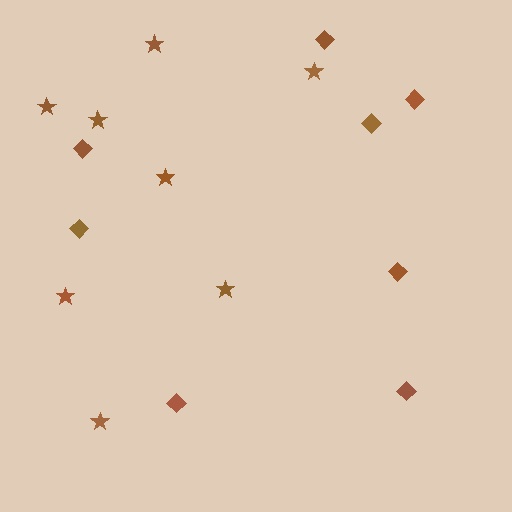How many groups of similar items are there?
There are 2 groups: one group of diamonds (8) and one group of stars (8).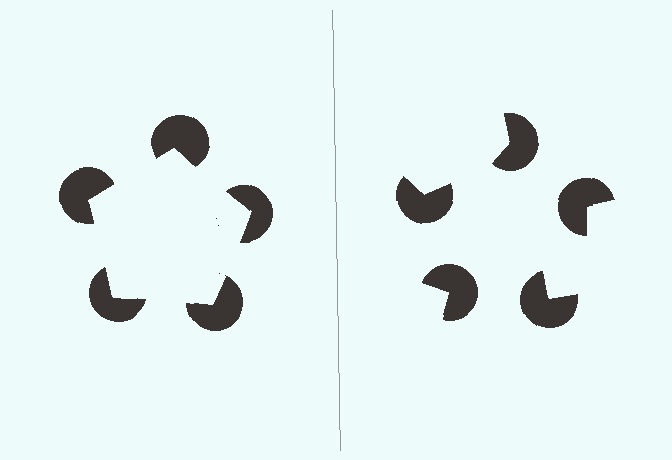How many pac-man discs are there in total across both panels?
10 — 5 on each side.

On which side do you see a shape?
An illusory pentagon appears on the left side. On the right side the wedge cuts are rotated, so no coherent shape forms.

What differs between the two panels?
The pac-man discs are positioned identically on both sides; only the wedge orientations differ. On the left they align to a pentagon; on the right they are misaligned.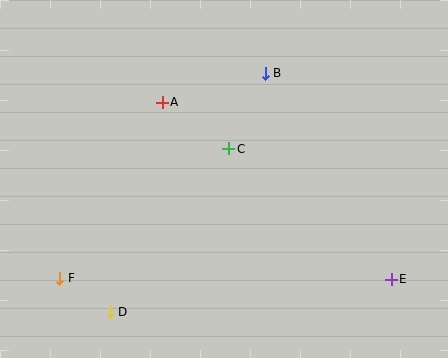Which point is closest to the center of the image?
Point C at (229, 149) is closest to the center.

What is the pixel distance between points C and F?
The distance between C and F is 213 pixels.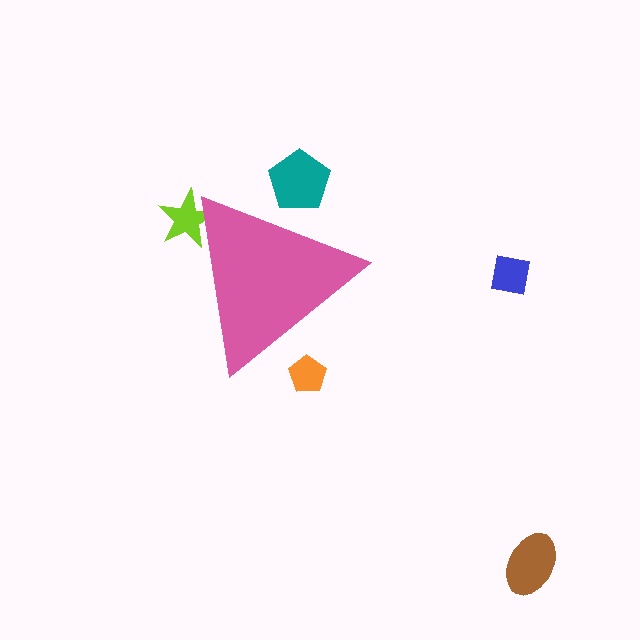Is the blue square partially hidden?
No, the blue square is fully visible.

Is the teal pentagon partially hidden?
Yes, the teal pentagon is partially hidden behind the pink triangle.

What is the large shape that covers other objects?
A pink triangle.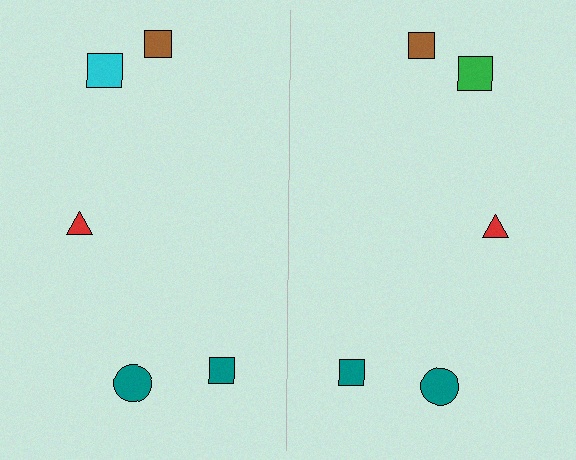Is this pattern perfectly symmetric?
No, the pattern is not perfectly symmetric. The green square on the right side breaks the symmetry — its mirror counterpart is cyan.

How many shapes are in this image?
There are 10 shapes in this image.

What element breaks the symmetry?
The green square on the right side breaks the symmetry — its mirror counterpart is cyan.